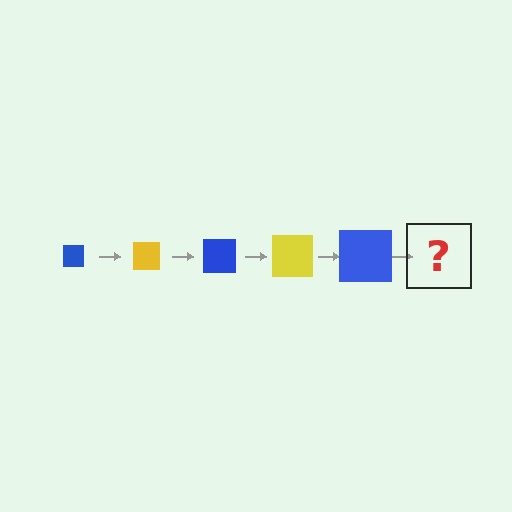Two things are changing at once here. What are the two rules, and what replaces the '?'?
The two rules are that the square grows larger each step and the color cycles through blue and yellow. The '?' should be a yellow square, larger than the previous one.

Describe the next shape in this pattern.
It should be a yellow square, larger than the previous one.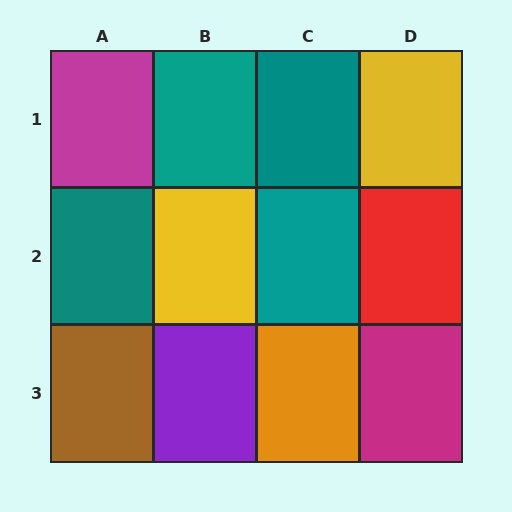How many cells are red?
1 cell is red.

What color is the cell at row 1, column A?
Magenta.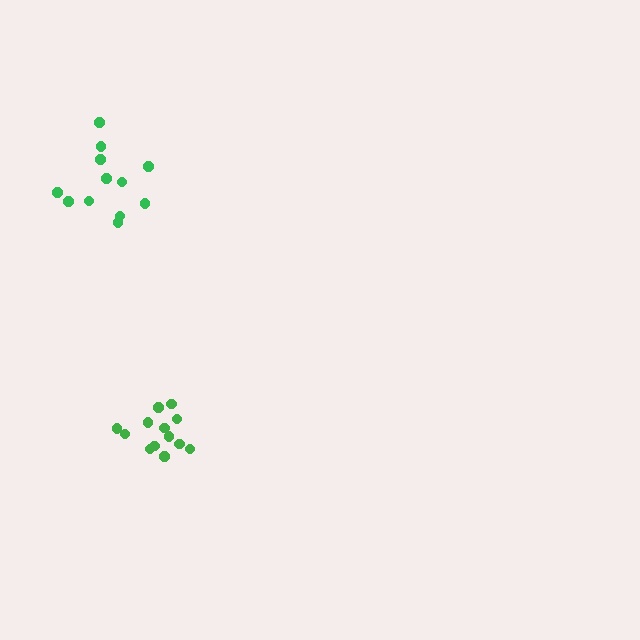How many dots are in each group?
Group 1: 12 dots, Group 2: 13 dots (25 total).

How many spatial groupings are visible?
There are 2 spatial groupings.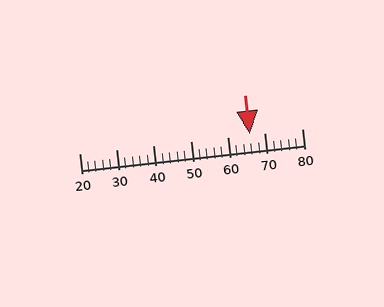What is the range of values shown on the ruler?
The ruler shows values from 20 to 80.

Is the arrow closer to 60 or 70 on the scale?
The arrow is closer to 70.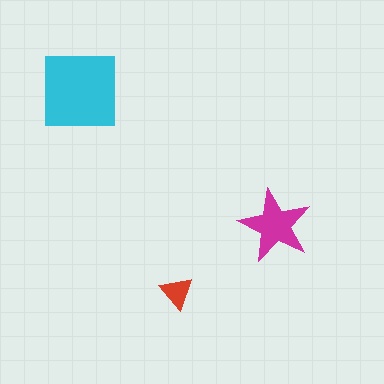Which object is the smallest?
The red triangle.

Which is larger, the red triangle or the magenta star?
The magenta star.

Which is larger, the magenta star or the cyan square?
The cyan square.